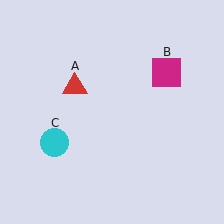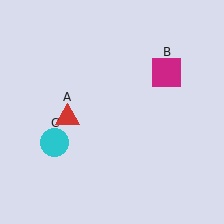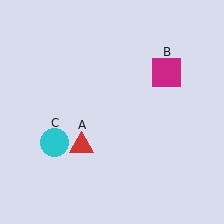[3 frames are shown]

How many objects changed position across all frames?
1 object changed position: red triangle (object A).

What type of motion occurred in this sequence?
The red triangle (object A) rotated counterclockwise around the center of the scene.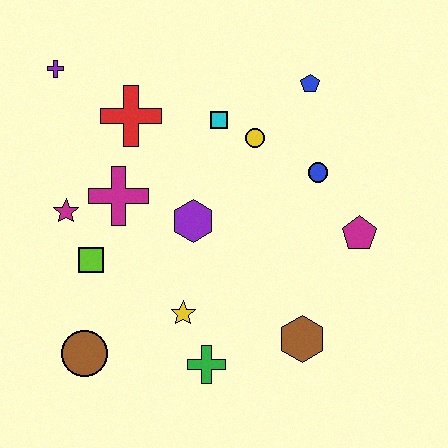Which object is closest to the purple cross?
The red cross is closest to the purple cross.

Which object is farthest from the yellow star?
The purple cross is farthest from the yellow star.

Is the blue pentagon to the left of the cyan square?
No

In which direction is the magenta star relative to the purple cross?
The magenta star is below the purple cross.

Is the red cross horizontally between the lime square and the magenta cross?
No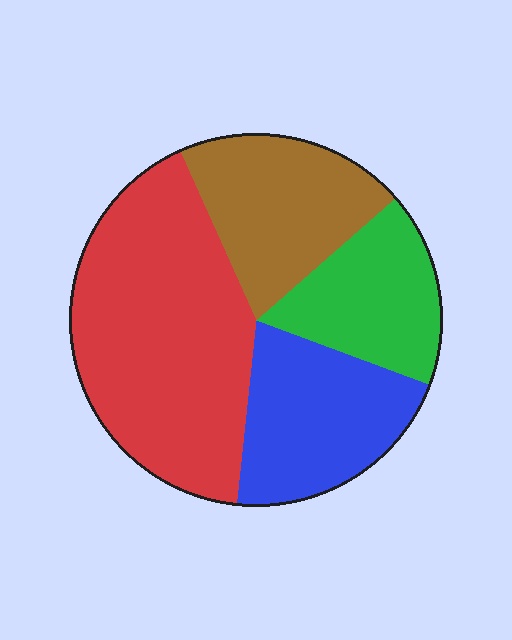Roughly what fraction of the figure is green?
Green takes up about one sixth (1/6) of the figure.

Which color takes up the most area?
Red, at roughly 40%.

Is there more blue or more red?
Red.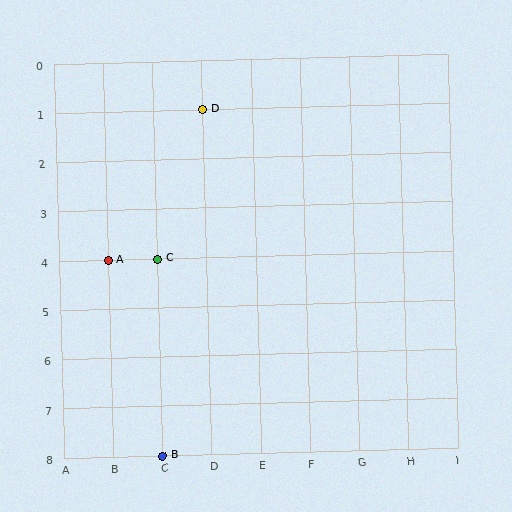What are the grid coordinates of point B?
Point B is at grid coordinates (C, 8).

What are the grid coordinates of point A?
Point A is at grid coordinates (B, 4).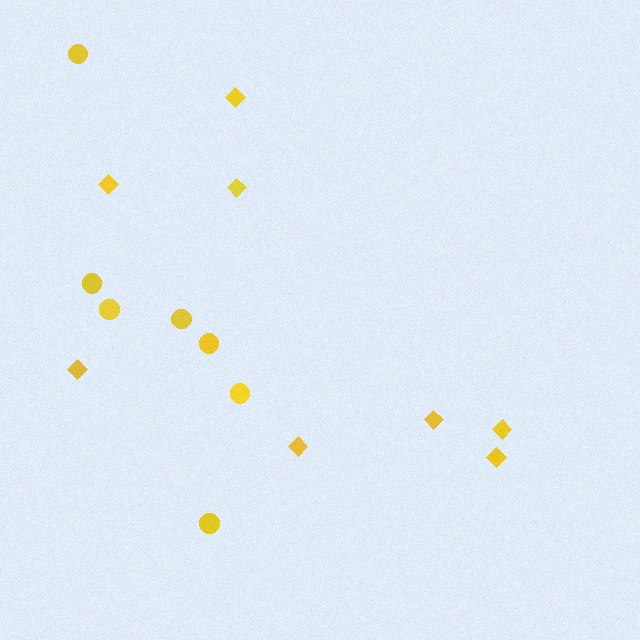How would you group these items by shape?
There are 2 groups: one group of diamonds (8) and one group of circles (7).